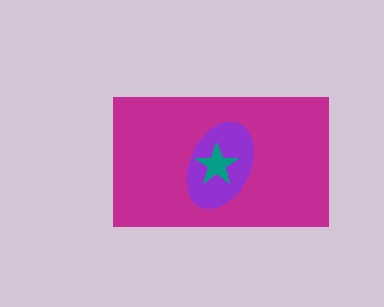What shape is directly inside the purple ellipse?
The teal star.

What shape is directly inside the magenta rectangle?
The purple ellipse.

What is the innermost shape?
The teal star.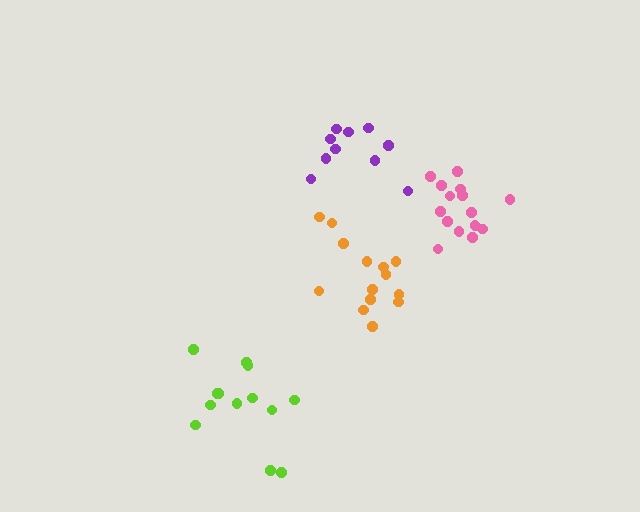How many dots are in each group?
Group 1: 13 dots, Group 2: 10 dots, Group 3: 15 dots, Group 4: 14 dots (52 total).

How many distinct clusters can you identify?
There are 4 distinct clusters.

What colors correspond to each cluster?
The clusters are colored: lime, purple, pink, orange.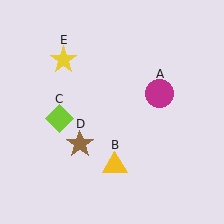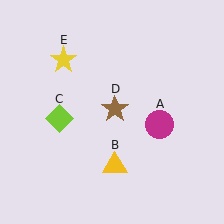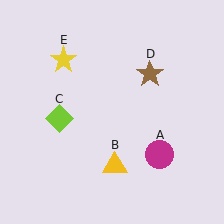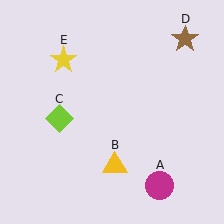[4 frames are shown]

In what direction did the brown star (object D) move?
The brown star (object D) moved up and to the right.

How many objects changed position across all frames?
2 objects changed position: magenta circle (object A), brown star (object D).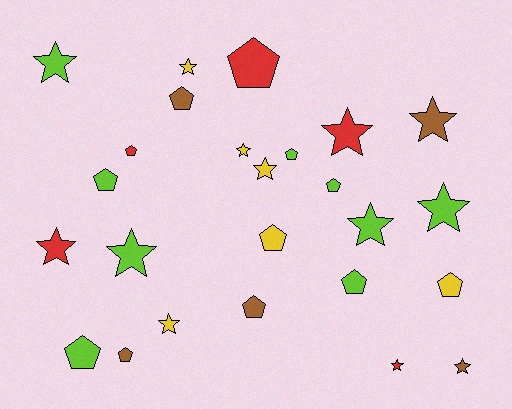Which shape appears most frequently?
Star, with 13 objects.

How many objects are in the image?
There are 25 objects.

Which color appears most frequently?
Lime, with 9 objects.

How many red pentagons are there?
There are 2 red pentagons.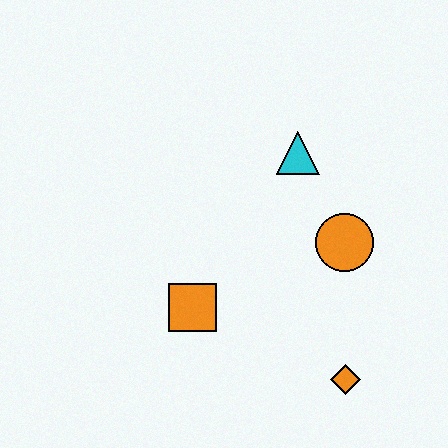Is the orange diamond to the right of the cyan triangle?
Yes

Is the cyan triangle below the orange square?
No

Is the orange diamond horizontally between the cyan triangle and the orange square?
No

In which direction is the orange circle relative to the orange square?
The orange circle is to the right of the orange square.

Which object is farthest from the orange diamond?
The cyan triangle is farthest from the orange diamond.